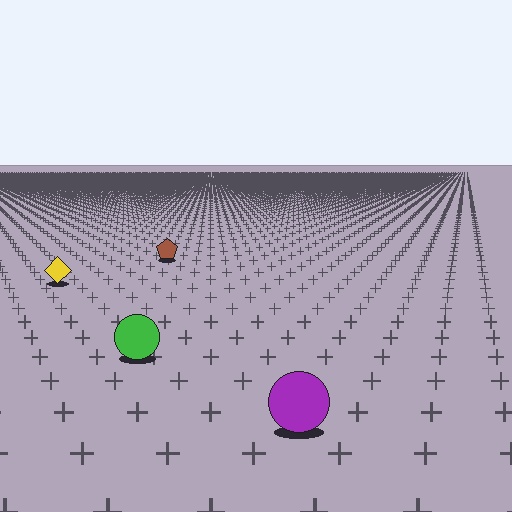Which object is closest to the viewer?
The purple circle is closest. The texture marks near it are larger and more spread out.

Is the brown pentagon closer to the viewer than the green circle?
No. The green circle is closer — you can tell from the texture gradient: the ground texture is coarser near it.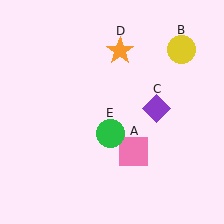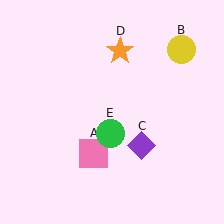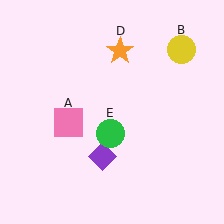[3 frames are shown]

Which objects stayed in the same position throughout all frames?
Yellow circle (object B) and orange star (object D) and green circle (object E) remained stationary.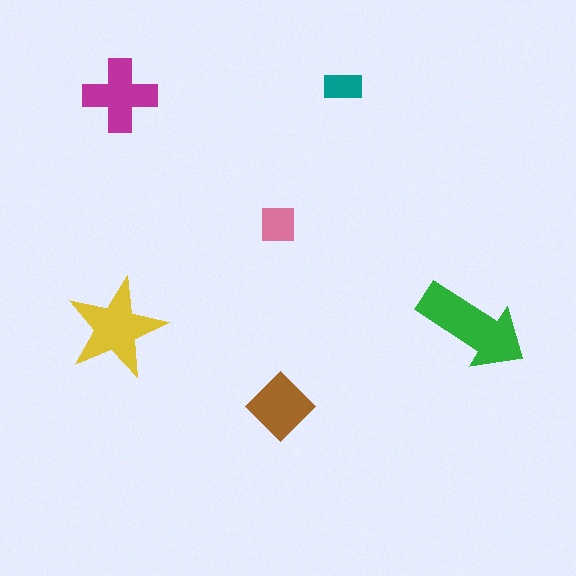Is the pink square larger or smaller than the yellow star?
Smaller.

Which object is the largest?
The green arrow.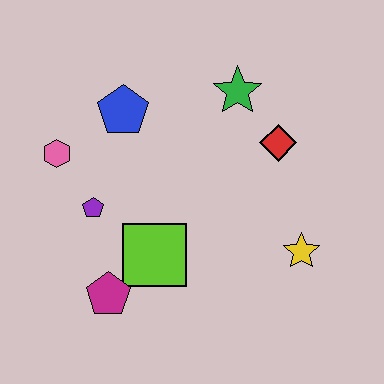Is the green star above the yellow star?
Yes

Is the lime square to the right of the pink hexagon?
Yes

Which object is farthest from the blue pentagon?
The yellow star is farthest from the blue pentagon.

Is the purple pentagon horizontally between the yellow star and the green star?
No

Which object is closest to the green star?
The red diamond is closest to the green star.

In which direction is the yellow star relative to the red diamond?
The yellow star is below the red diamond.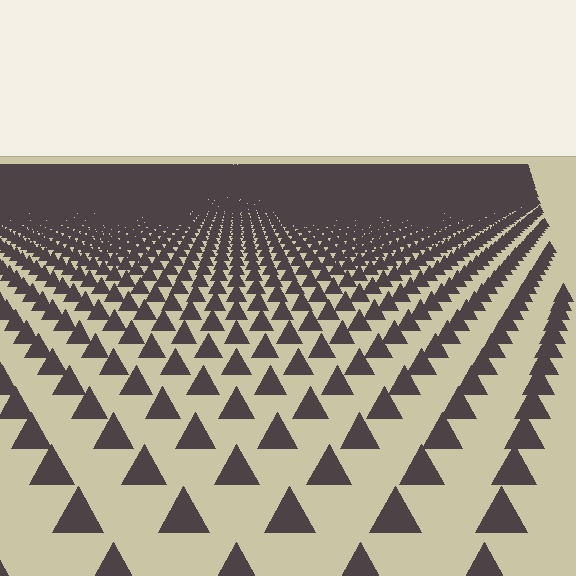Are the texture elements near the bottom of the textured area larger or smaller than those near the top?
Larger. Near the bottom, elements are closer to the viewer and appear at a bigger on-screen size.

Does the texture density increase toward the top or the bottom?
Density increases toward the top.